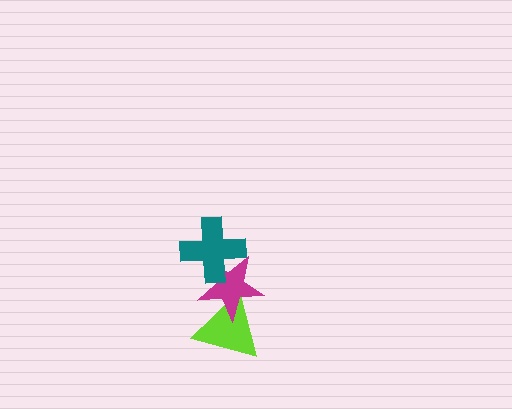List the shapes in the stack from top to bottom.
From top to bottom: the teal cross, the magenta star, the lime triangle.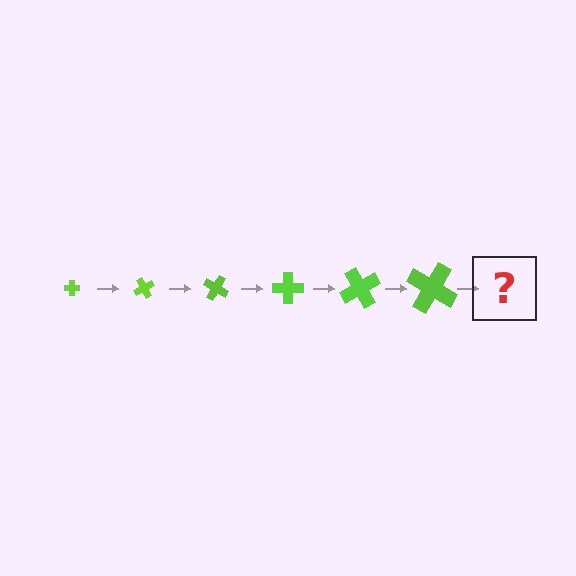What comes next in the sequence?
The next element should be a cross, larger than the previous one and rotated 360 degrees from the start.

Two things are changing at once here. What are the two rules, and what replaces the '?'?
The two rules are that the cross grows larger each step and it rotates 60 degrees each step. The '?' should be a cross, larger than the previous one and rotated 360 degrees from the start.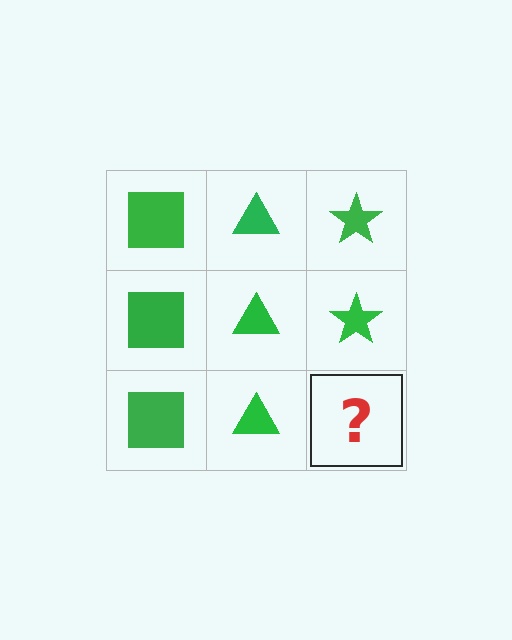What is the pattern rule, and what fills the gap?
The rule is that each column has a consistent shape. The gap should be filled with a green star.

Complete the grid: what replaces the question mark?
The question mark should be replaced with a green star.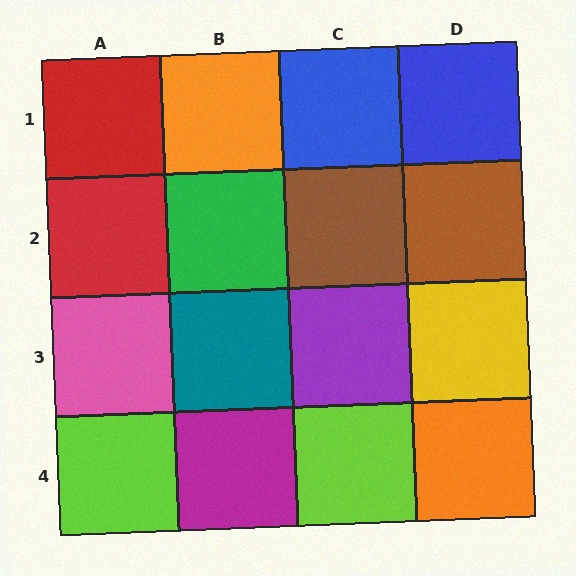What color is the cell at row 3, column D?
Yellow.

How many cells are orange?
2 cells are orange.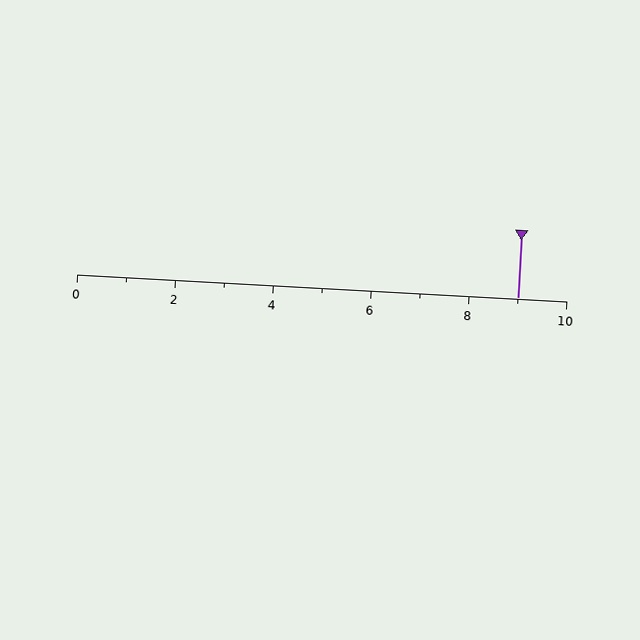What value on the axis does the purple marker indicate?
The marker indicates approximately 9.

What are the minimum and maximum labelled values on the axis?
The axis runs from 0 to 10.